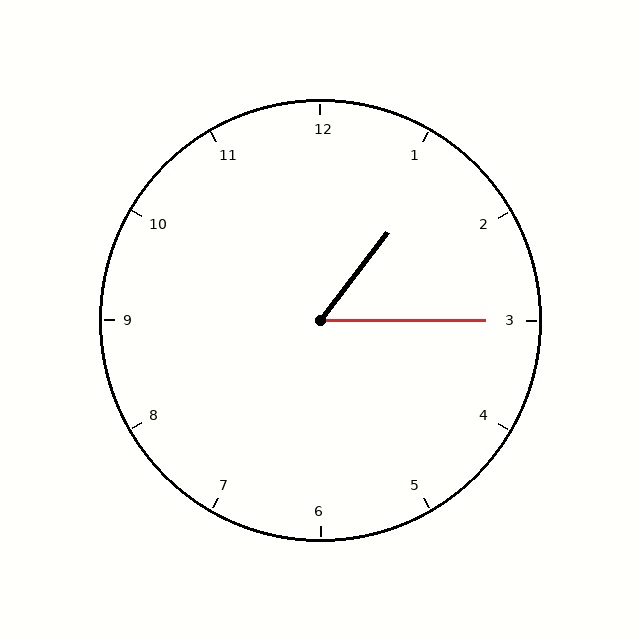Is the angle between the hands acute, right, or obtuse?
It is acute.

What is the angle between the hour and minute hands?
Approximately 52 degrees.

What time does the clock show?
1:15.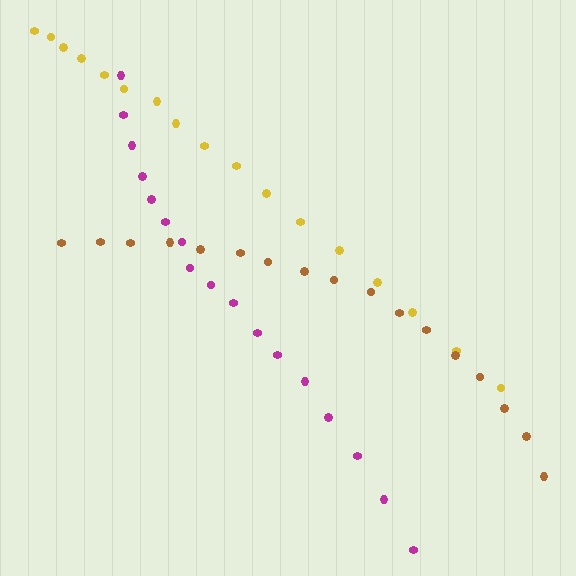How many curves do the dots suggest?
There are 3 distinct paths.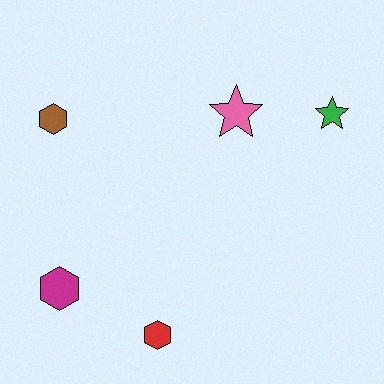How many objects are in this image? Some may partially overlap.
There are 5 objects.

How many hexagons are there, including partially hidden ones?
There are 3 hexagons.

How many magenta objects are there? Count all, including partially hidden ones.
There is 1 magenta object.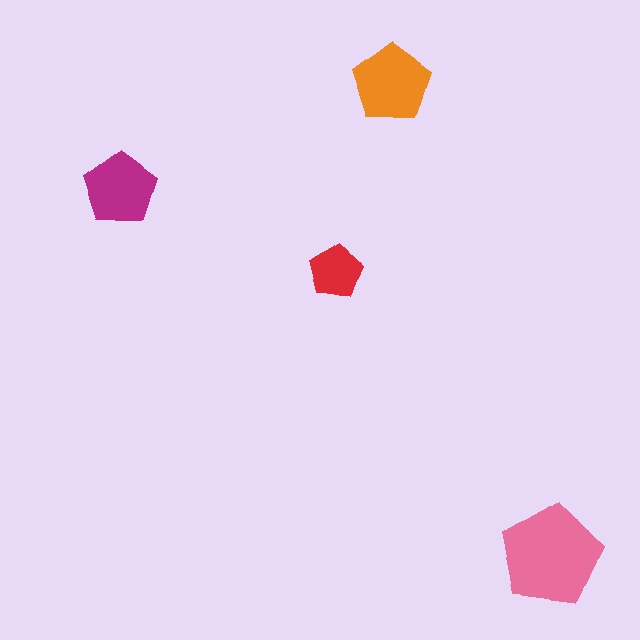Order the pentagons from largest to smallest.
the pink one, the orange one, the magenta one, the red one.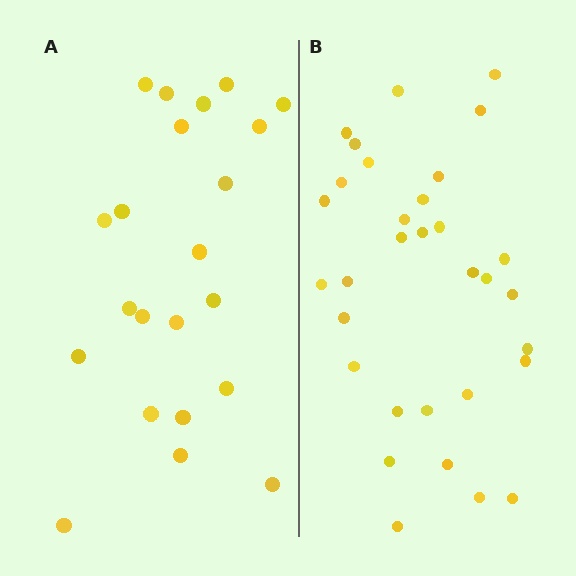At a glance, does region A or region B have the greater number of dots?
Region B (the right region) has more dots.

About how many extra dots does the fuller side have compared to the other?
Region B has roughly 10 or so more dots than region A.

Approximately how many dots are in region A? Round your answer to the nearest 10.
About 20 dots. (The exact count is 22, which rounds to 20.)